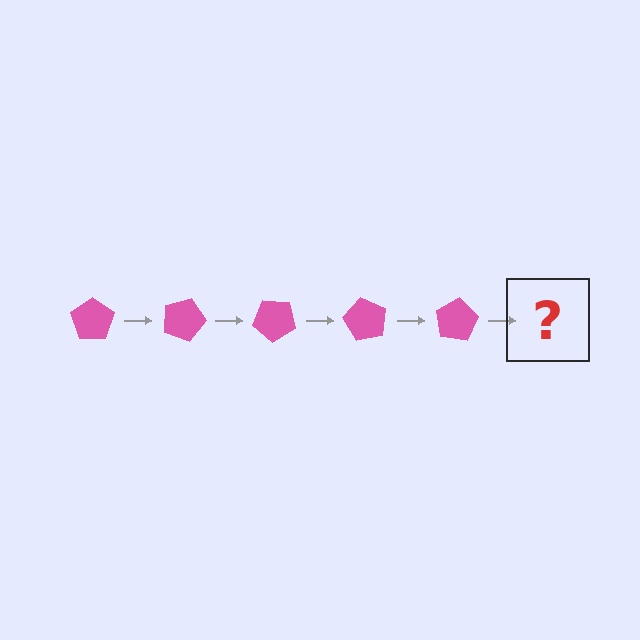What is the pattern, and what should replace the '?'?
The pattern is that the pentagon rotates 20 degrees each step. The '?' should be a pink pentagon rotated 100 degrees.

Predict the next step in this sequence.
The next step is a pink pentagon rotated 100 degrees.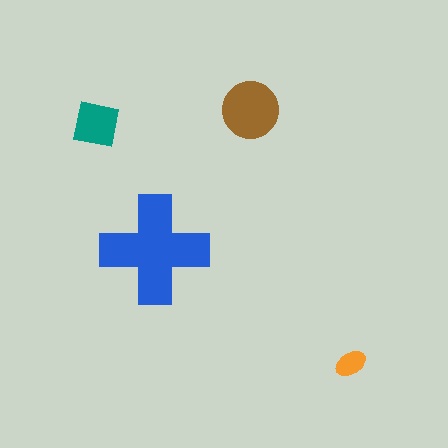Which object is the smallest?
The orange ellipse.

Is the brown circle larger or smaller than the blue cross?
Smaller.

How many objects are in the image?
There are 4 objects in the image.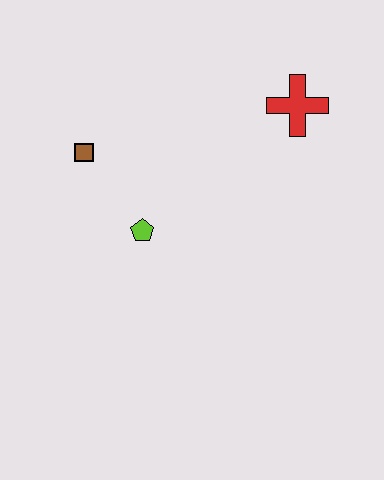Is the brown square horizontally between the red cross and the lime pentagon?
No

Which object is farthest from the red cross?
The brown square is farthest from the red cross.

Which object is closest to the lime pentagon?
The brown square is closest to the lime pentagon.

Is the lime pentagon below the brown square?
Yes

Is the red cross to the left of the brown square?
No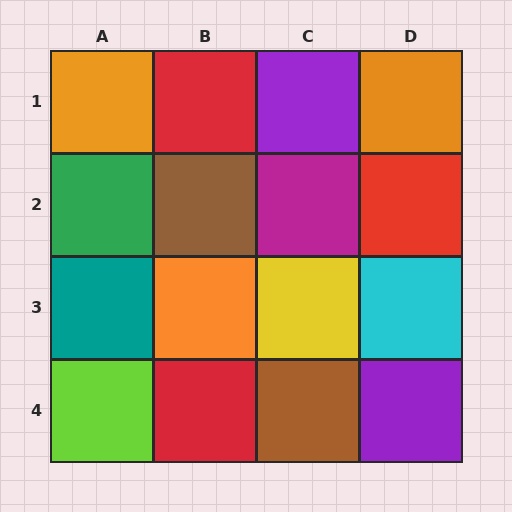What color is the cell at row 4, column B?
Red.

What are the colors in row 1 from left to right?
Orange, red, purple, orange.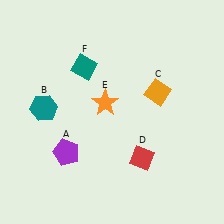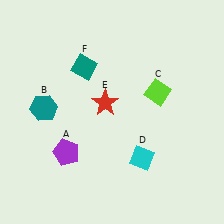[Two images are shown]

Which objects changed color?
C changed from orange to lime. D changed from red to cyan. E changed from orange to red.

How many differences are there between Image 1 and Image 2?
There are 3 differences between the two images.